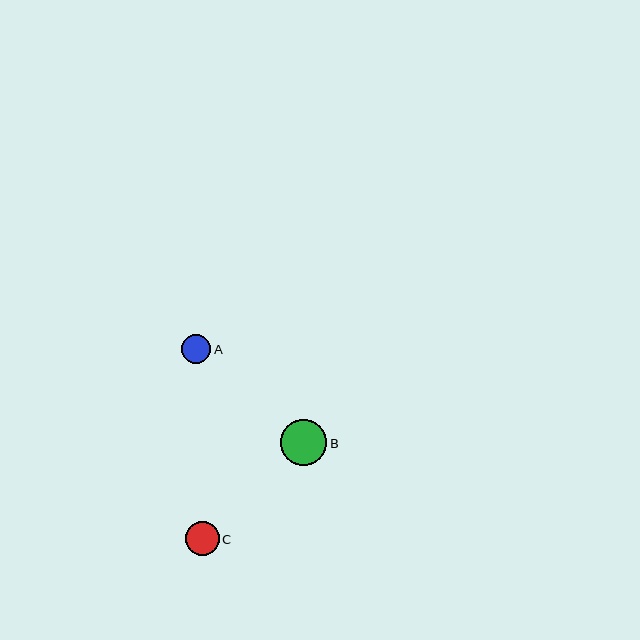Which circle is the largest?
Circle B is the largest with a size of approximately 46 pixels.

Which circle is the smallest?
Circle A is the smallest with a size of approximately 29 pixels.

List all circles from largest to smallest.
From largest to smallest: B, C, A.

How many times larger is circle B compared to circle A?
Circle B is approximately 1.6 times the size of circle A.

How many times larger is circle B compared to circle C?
Circle B is approximately 1.3 times the size of circle C.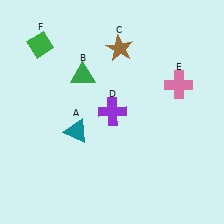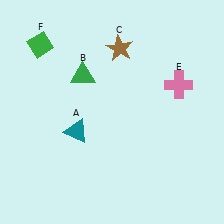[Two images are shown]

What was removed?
The purple cross (D) was removed in Image 2.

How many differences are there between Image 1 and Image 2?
There is 1 difference between the two images.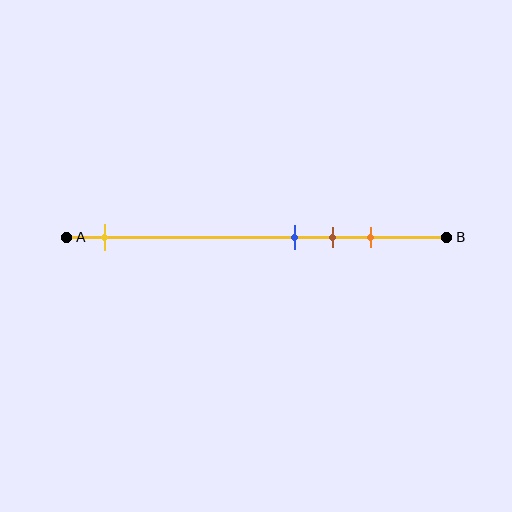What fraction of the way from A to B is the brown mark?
The brown mark is approximately 70% (0.7) of the way from A to B.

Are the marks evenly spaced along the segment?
No, the marks are not evenly spaced.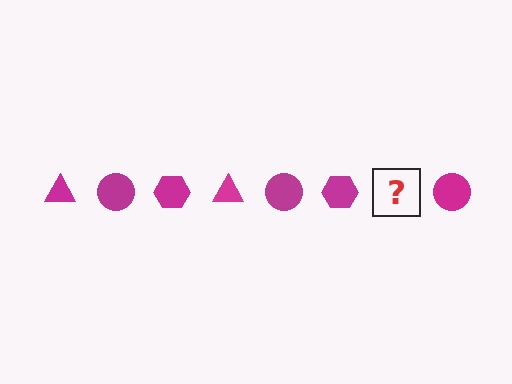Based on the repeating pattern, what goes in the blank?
The blank should be a magenta triangle.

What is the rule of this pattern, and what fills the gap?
The rule is that the pattern cycles through triangle, circle, hexagon shapes in magenta. The gap should be filled with a magenta triangle.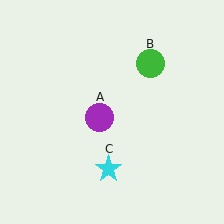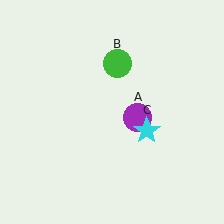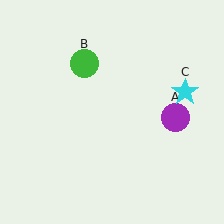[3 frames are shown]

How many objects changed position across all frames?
3 objects changed position: purple circle (object A), green circle (object B), cyan star (object C).